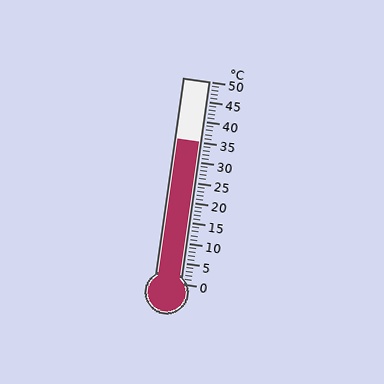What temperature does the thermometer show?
The thermometer shows approximately 35°C.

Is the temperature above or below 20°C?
The temperature is above 20°C.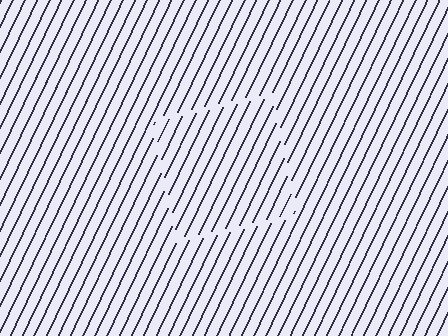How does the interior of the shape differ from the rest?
The interior of the shape contains the same grating, shifted by half a period — the contour is defined by the phase discontinuity where line-ends from the inner and outer gratings abut.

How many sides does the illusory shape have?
4 sides — the line-ends trace a square.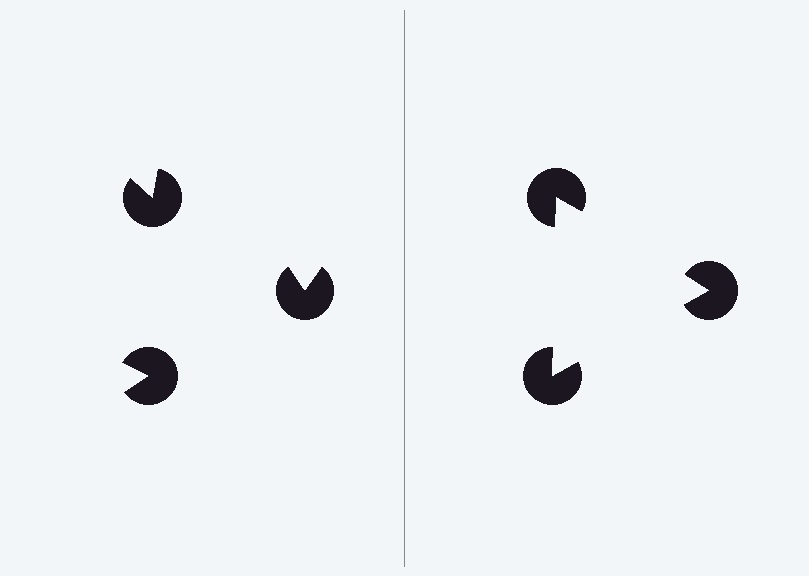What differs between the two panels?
The pac-man discs are positioned identically on both sides; only the wedge orientations differ. On the right they align to a triangle; on the left they are misaligned.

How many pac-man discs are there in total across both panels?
6 — 3 on each side.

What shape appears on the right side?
An illusory triangle.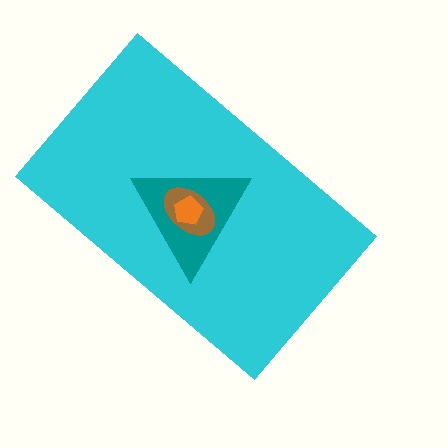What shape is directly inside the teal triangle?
The brown ellipse.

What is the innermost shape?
The orange pentagon.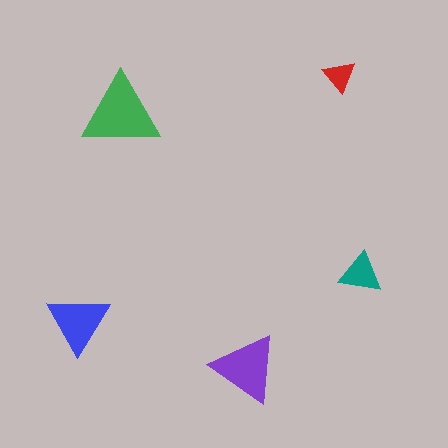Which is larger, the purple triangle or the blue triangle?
The purple one.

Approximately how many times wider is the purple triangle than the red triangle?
About 2 times wider.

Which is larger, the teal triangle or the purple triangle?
The purple one.